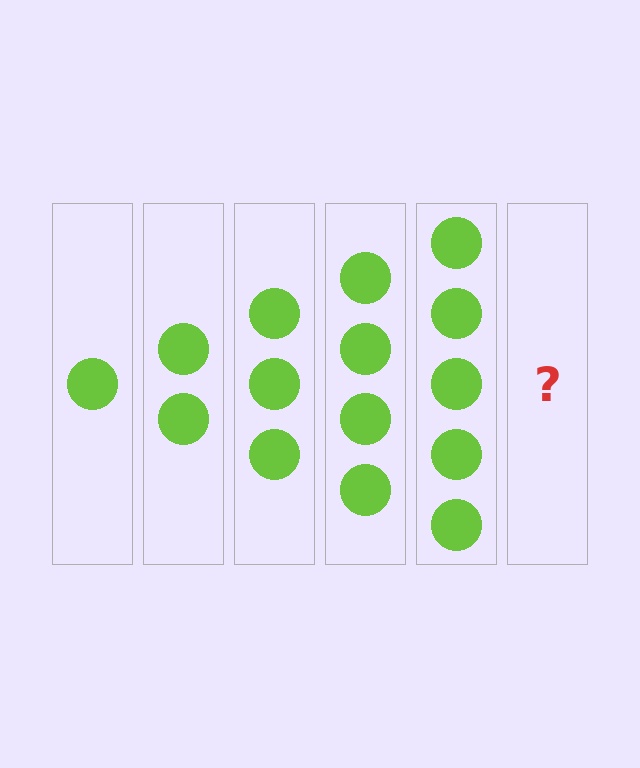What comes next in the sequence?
The next element should be 6 circles.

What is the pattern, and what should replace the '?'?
The pattern is that each step adds one more circle. The '?' should be 6 circles.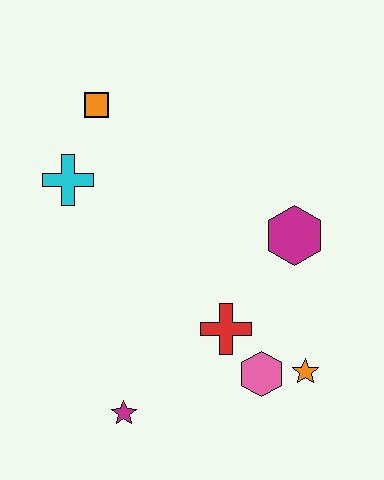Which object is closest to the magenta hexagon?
The red cross is closest to the magenta hexagon.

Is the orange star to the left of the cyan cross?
No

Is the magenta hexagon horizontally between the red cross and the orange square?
No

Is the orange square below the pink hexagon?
No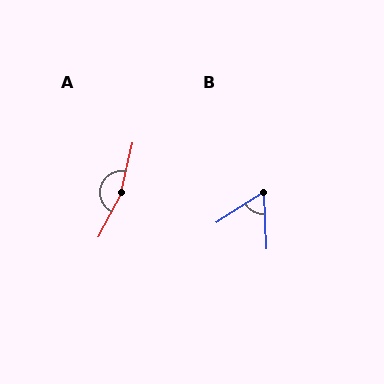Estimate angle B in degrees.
Approximately 60 degrees.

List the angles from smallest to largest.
B (60°), A (166°).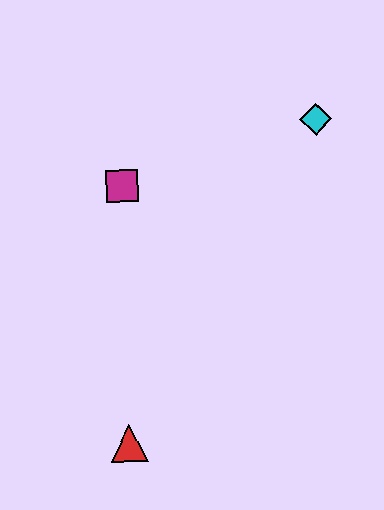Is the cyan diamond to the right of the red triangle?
Yes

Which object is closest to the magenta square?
The cyan diamond is closest to the magenta square.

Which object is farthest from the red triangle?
The cyan diamond is farthest from the red triangle.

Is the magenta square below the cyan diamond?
Yes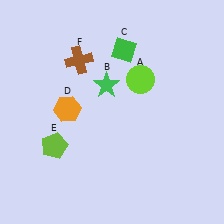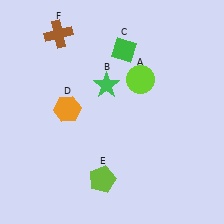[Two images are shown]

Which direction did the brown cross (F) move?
The brown cross (F) moved up.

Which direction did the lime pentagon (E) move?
The lime pentagon (E) moved right.